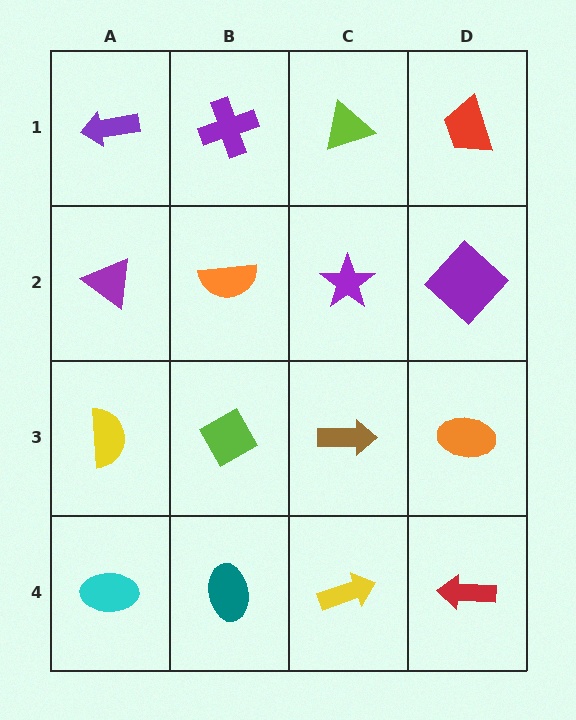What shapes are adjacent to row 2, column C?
A lime triangle (row 1, column C), a brown arrow (row 3, column C), an orange semicircle (row 2, column B), a purple diamond (row 2, column D).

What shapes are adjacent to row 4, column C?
A brown arrow (row 3, column C), a teal ellipse (row 4, column B), a red arrow (row 4, column D).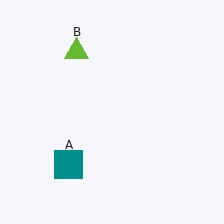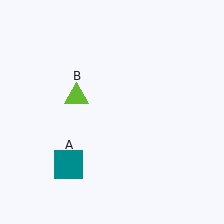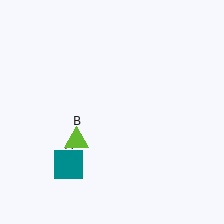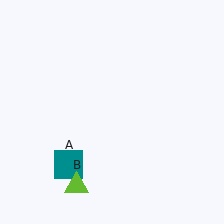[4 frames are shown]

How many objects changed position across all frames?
1 object changed position: lime triangle (object B).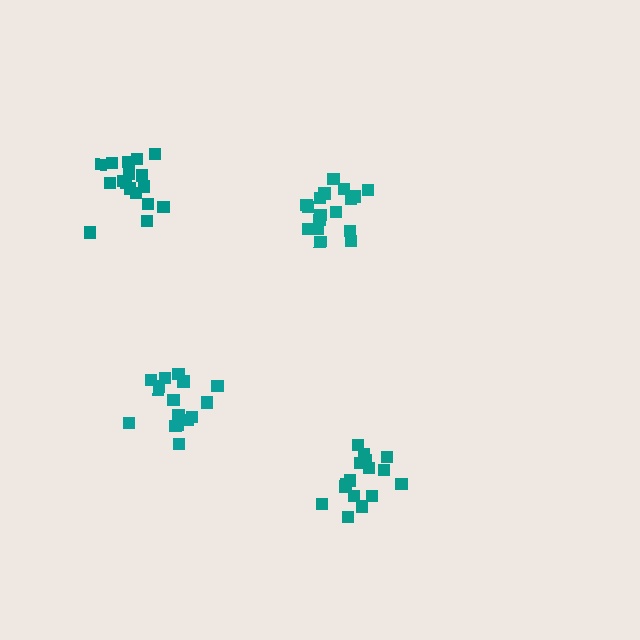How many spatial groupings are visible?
There are 4 spatial groupings.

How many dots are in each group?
Group 1: 16 dots, Group 2: 18 dots, Group 3: 17 dots, Group 4: 17 dots (68 total).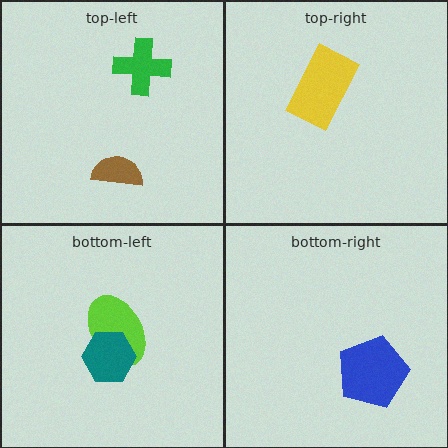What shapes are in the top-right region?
The yellow rectangle.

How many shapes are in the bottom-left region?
2.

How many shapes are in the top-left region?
2.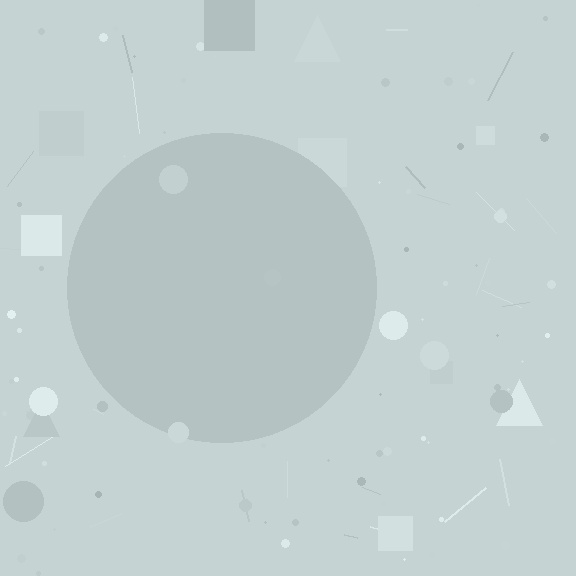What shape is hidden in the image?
A circle is hidden in the image.